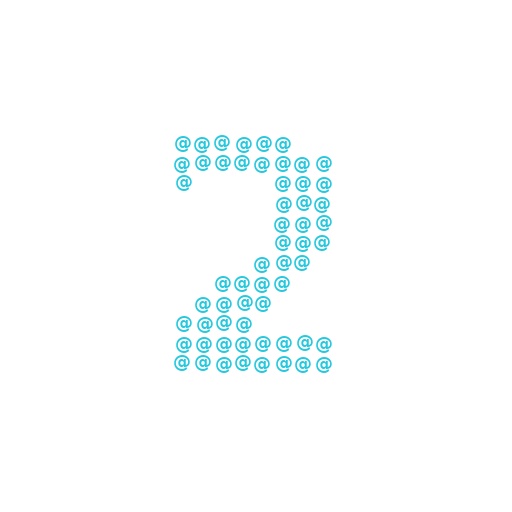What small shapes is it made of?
It is made of small at signs.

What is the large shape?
The large shape is the digit 2.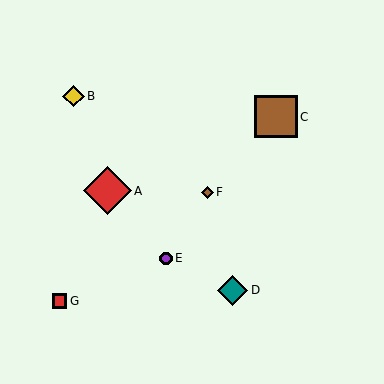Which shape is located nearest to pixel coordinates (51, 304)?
The red square (labeled G) at (60, 301) is nearest to that location.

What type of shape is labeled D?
Shape D is a teal diamond.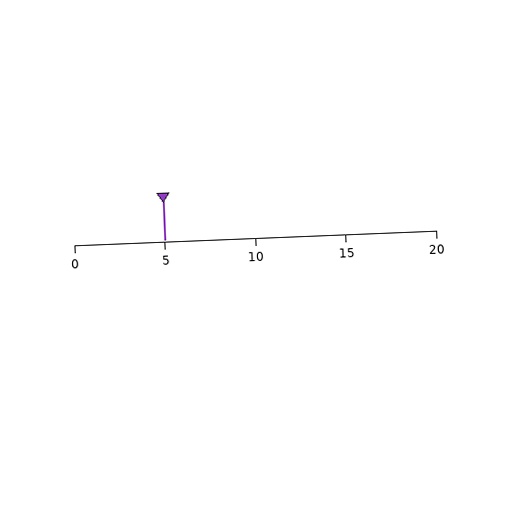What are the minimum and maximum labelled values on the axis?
The axis runs from 0 to 20.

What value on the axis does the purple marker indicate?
The marker indicates approximately 5.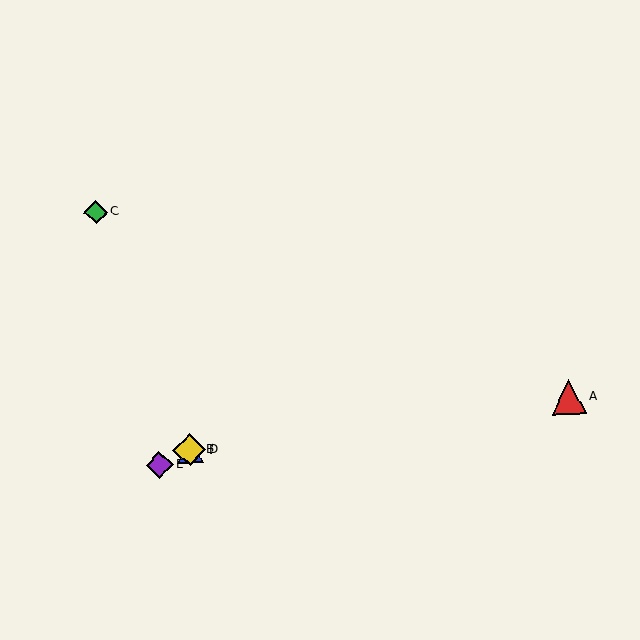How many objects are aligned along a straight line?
3 objects (B, D, E) are aligned along a straight line.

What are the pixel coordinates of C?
Object C is at (96, 212).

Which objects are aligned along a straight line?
Objects B, D, E are aligned along a straight line.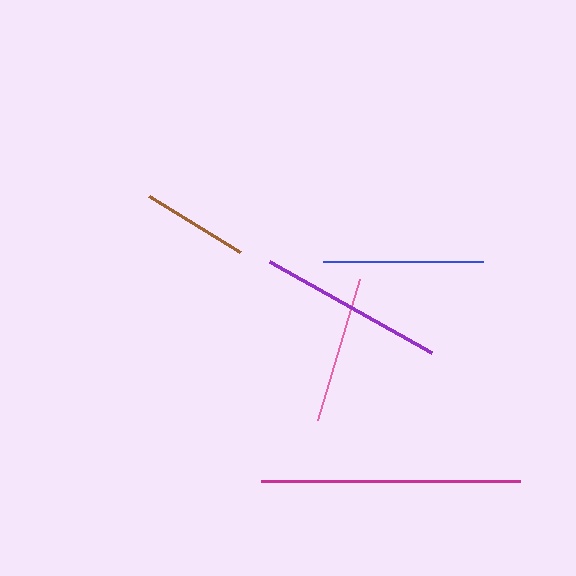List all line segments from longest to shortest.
From longest to shortest: magenta, purple, blue, pink, brown.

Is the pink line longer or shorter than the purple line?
The purple line is longer than the pink line.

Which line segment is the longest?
The magenta line is the longest at approximately 259 pixels.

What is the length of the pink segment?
The pink segment is approximately 147 pixels long.